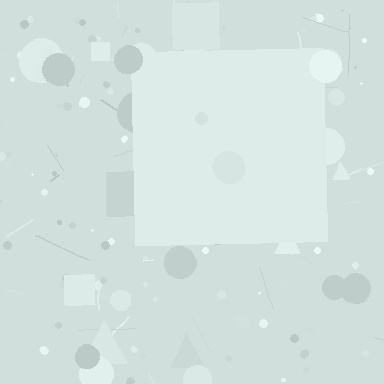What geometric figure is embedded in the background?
A square is embedded in the background.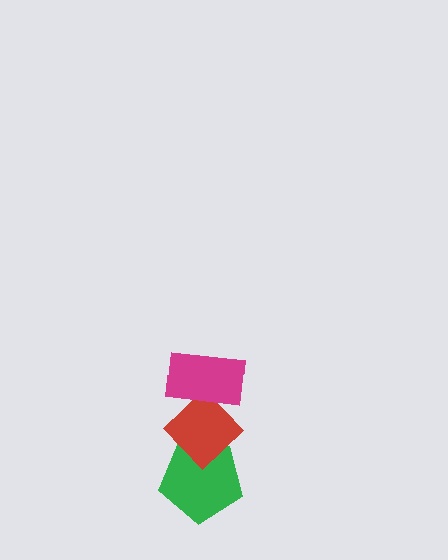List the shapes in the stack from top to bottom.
From top to bottom: the magenta rectangle, the red diamond, the green pentagon.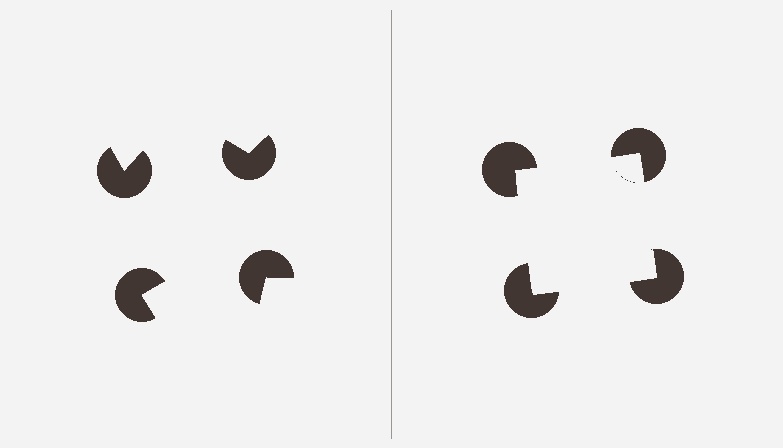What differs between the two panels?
The pac-man discs are positioned identically on both sides; only the wedge orientations differ. On the right they align to a square; on the left they are misaligned.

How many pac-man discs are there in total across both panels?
8 — 4 on each side.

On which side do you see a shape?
An illusory square appears on the right side. On the left side the wedge cuts are rotated, so no coherent shape forms.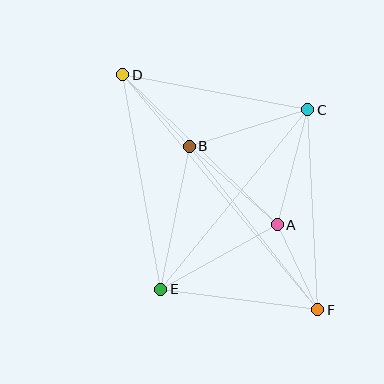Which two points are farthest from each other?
Points D and F are farthest from each other.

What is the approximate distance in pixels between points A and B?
The distance between A and B is approximately 118 pixels.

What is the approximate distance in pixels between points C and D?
The distance between C and D is approximately 188 pixels.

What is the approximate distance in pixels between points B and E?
The distance between B and E is approximately 146 pixels.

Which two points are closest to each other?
Points A and F are closest to each other.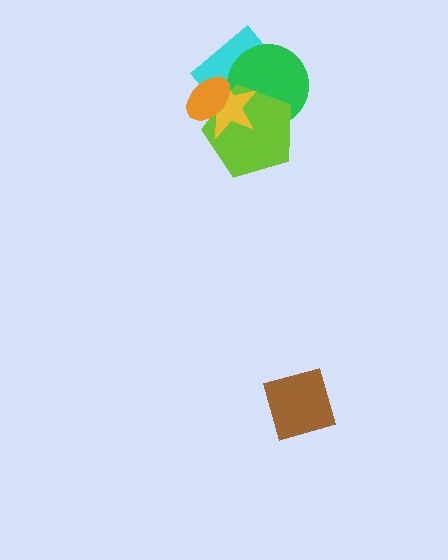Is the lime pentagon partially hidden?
Yes, it is partially covered by another shape.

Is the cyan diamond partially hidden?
Yes, it is partially covered by another shape.